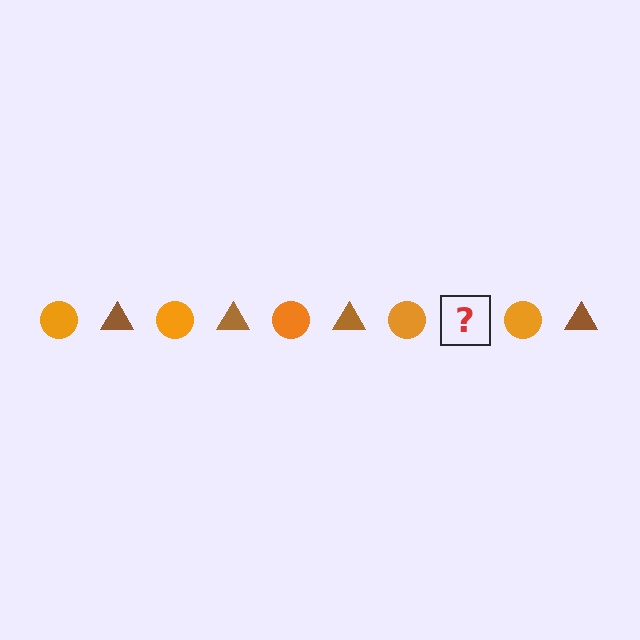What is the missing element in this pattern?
The missing element is a brown triangle.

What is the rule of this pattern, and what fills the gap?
The rule is that the pattern alternates between orange circle and brown triangle. The gap should be filled with a brown triangle.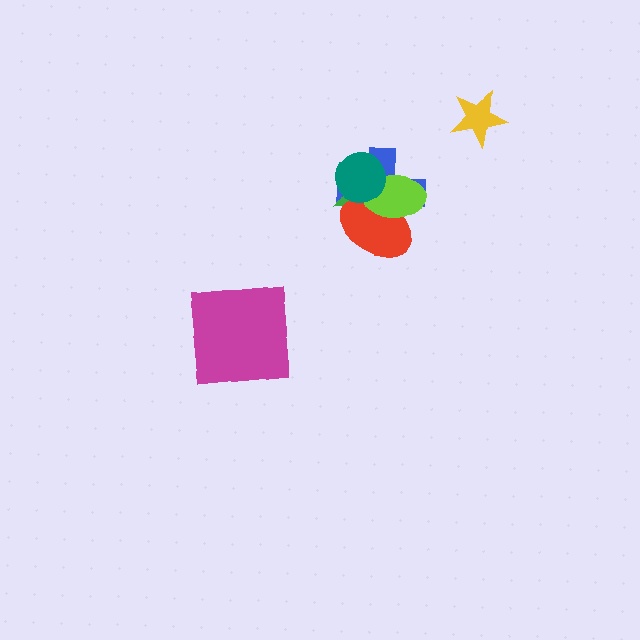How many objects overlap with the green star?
4 objects overlap with the green star.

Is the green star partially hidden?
Yes, it is partially covered by another shape.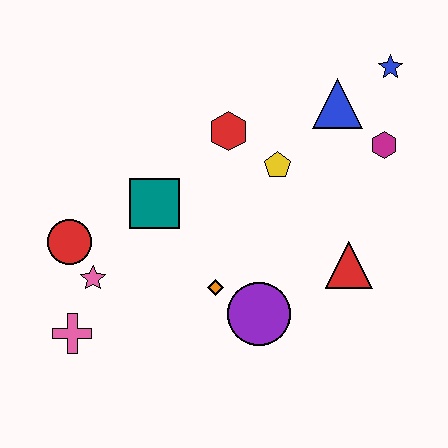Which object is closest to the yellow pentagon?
The red hexagon is closest to the yellow pentagon.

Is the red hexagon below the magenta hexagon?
No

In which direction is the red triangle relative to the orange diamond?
The red triangle is to the right of the orange diamond.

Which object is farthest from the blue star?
The pink cross is farthest from the blue star.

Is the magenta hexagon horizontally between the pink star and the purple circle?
No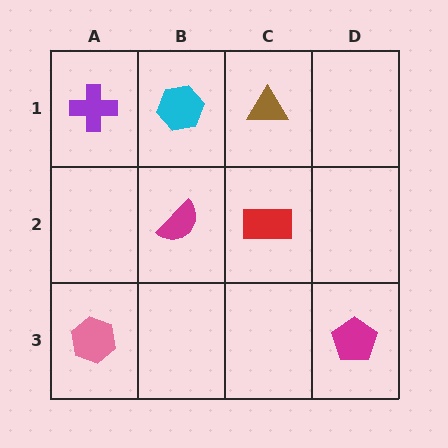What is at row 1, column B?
A cyan hexagon.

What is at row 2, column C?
A red rectangle.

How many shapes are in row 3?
2 shapes.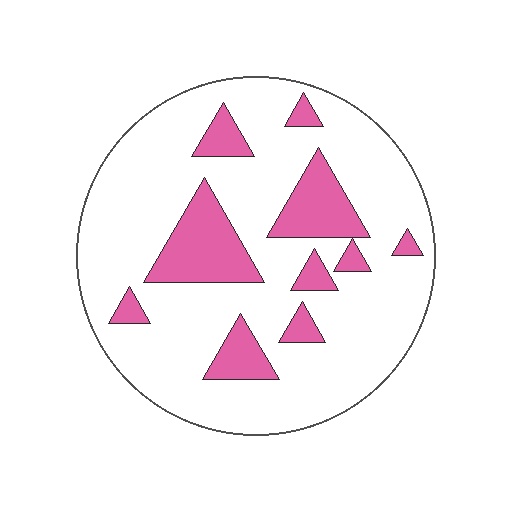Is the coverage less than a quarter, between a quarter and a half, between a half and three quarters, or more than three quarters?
Less than a quarter.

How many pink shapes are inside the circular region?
10.